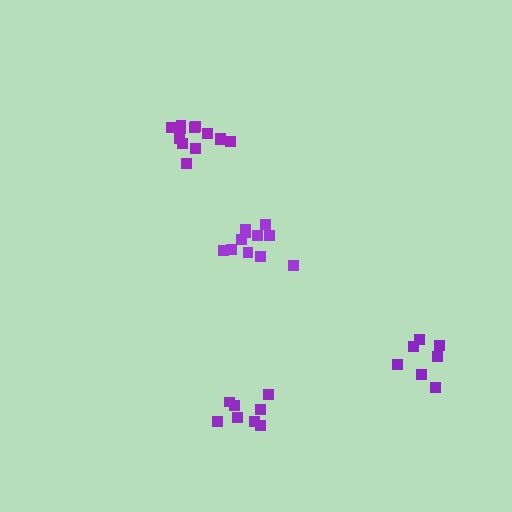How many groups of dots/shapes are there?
There are 4 groups.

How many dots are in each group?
Group 1: 13 dots, Group 2: 11 dots, Group 3: 8 dots, Group 4: 7 dots (39 total).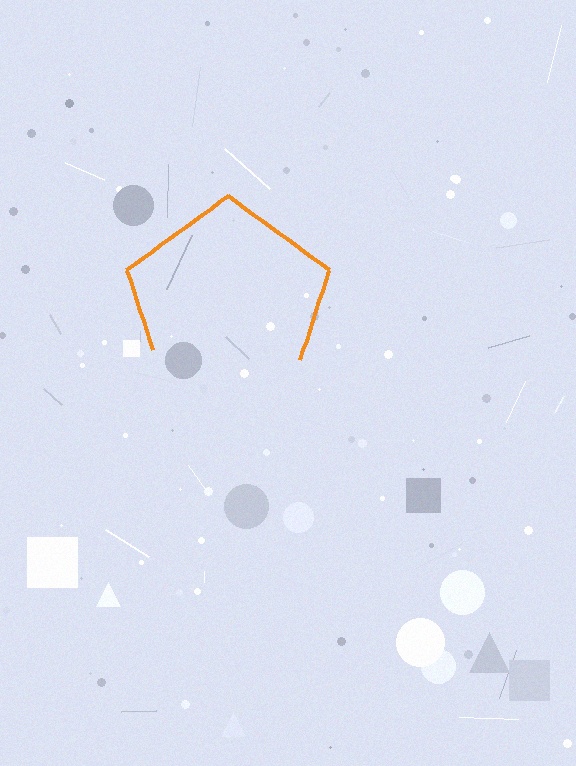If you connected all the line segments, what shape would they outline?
They would outline a pentagon.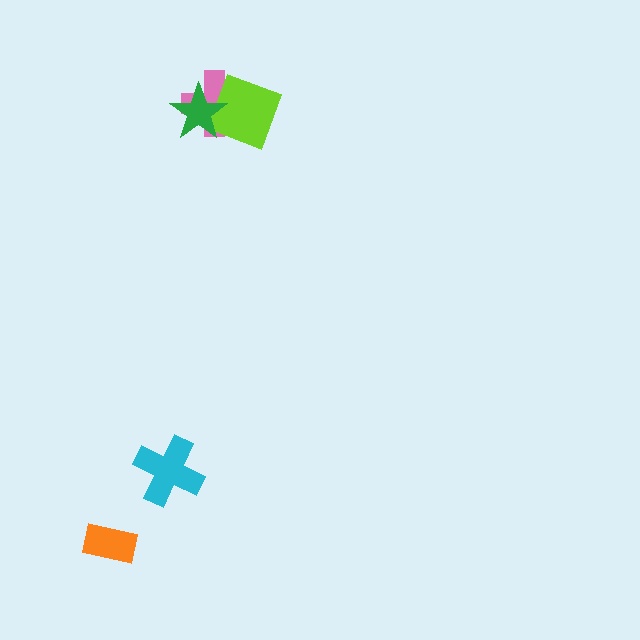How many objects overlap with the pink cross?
2 objects overlap with the pink cross.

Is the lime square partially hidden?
Yes, it is partially covered by another shape.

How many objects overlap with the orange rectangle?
0 objects overlap with the orange rectangle.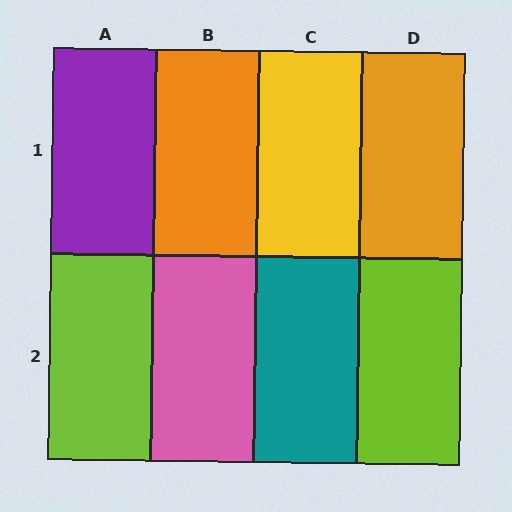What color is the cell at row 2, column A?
Lime.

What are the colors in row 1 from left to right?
Purple, orange, yellow, orange.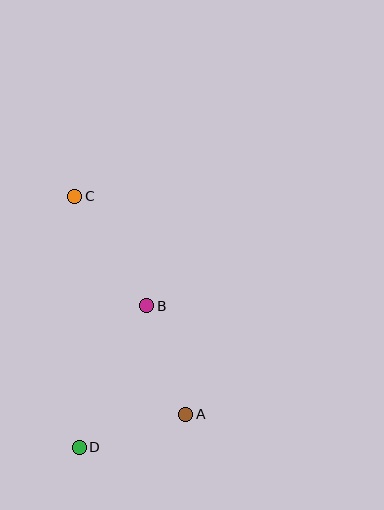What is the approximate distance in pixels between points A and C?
The distance between A and C is approximately 244 pixels.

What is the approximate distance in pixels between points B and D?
The distance between B and D is approximately 156 pixels.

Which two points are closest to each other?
Points A and D are closest to each other.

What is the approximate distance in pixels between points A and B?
The distance between A and B is approximately 115 pixels.